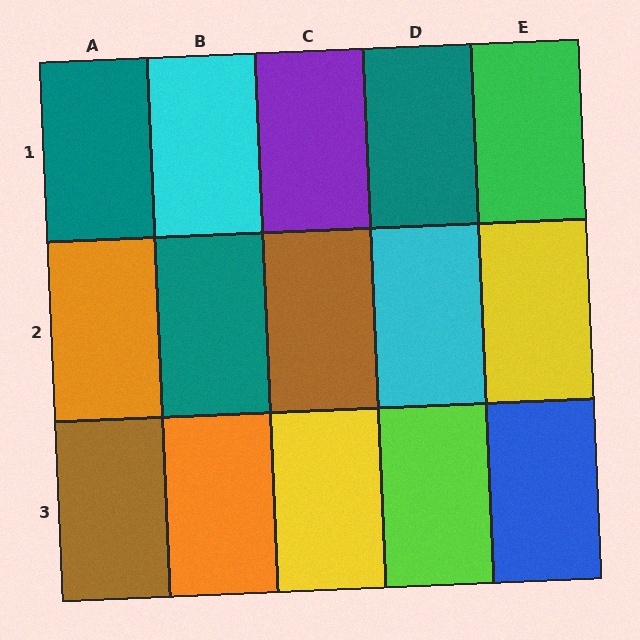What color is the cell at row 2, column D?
Cyan.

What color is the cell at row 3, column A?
Brown.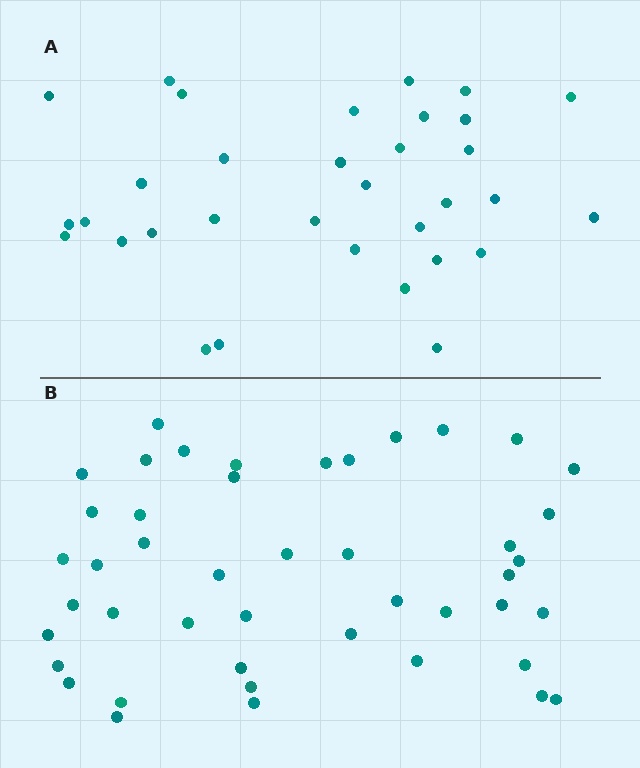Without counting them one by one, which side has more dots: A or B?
Region B (the bottom region) has more dots.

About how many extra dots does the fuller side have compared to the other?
Region B has roughly 12 or so more dots than region A.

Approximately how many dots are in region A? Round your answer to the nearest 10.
About 30 dots. (The exact count is 33, which rounds to 30.)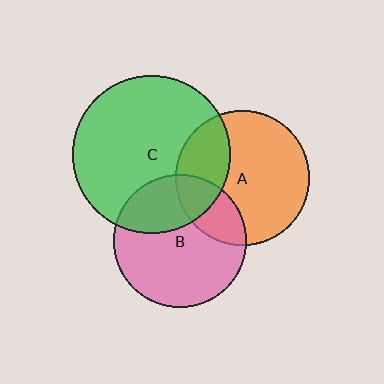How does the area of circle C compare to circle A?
Approximately 1.4 times.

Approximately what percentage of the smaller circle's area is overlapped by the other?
Approximately 25%.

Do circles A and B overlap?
Yes.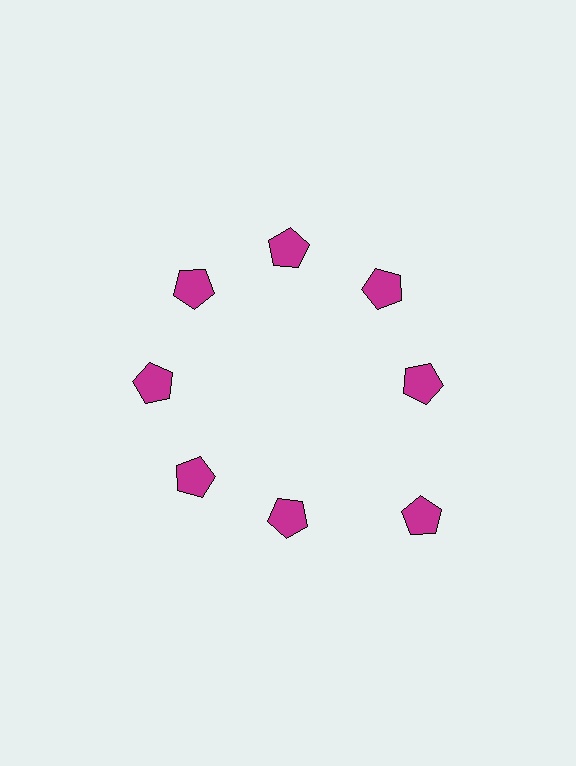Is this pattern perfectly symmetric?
No. The 8 magenta pentagons are arranged in a ring, but one element near the 4 o'clock position is pushed outward from the center, breaking the 8-fold rotational symmetry.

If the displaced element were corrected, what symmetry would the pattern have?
It would have 8-fold rotational symmetry — the pattern would map onto itself every 45 degrees.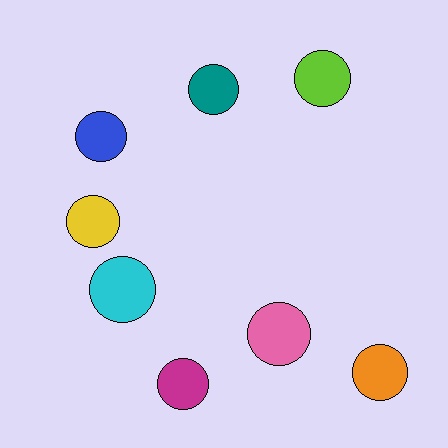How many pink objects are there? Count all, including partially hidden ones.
There is 1 pink object.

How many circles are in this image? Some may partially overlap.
There are 8 circles.